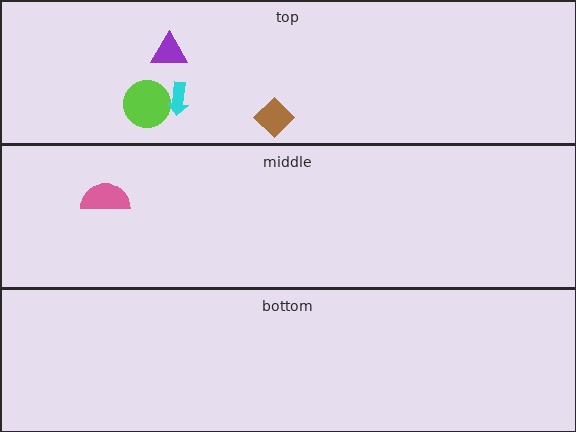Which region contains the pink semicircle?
The middle region.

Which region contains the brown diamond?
The top region.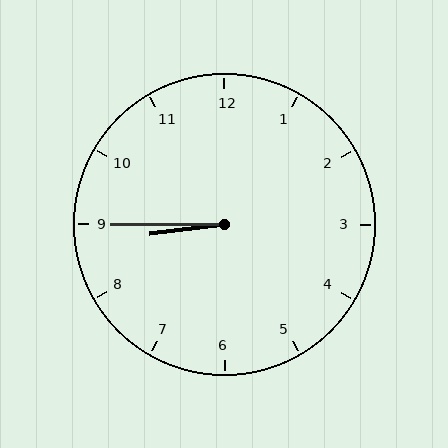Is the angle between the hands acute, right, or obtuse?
It is acute.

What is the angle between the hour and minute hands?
Approximately 8 degrees.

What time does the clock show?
8:45.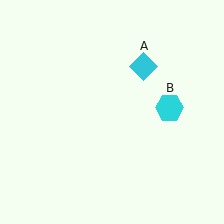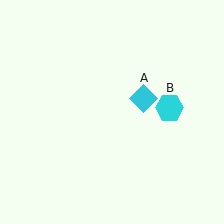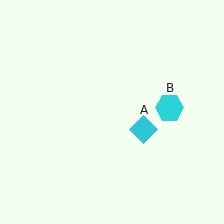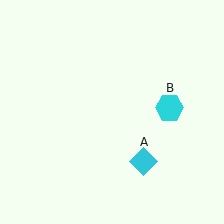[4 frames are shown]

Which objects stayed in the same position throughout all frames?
Cyan hexagon (object B) remained stationary.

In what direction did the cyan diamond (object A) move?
The cyan diamond (object A) moved down.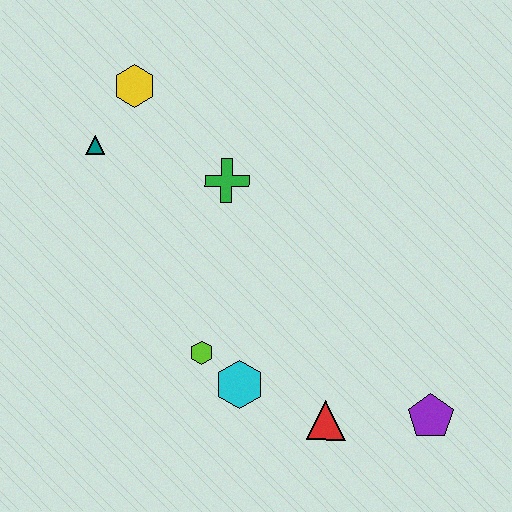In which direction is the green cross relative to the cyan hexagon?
The green cross is above the cyan hexagon.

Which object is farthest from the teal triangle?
The purple pentagon is farthest from the teal triangle.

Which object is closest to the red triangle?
The cyan hexagon is closest to the red triangle.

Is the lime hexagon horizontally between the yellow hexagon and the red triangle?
Yes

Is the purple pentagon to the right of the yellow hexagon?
Yes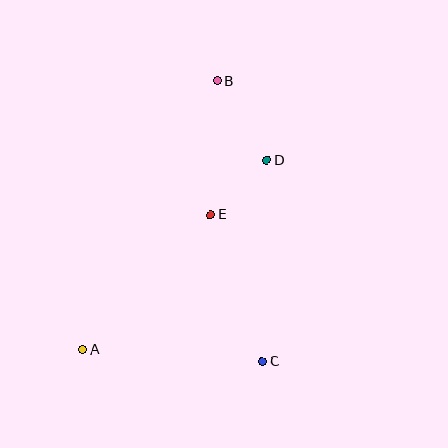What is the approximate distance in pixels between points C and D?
The distance between C and D is approximately 202 pixels.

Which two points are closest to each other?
Points D and E are closest to each other.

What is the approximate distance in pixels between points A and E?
The distance between A and E is approximately 185 pixels.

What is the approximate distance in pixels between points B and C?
The distance between B and C is approximately 285 pixels.